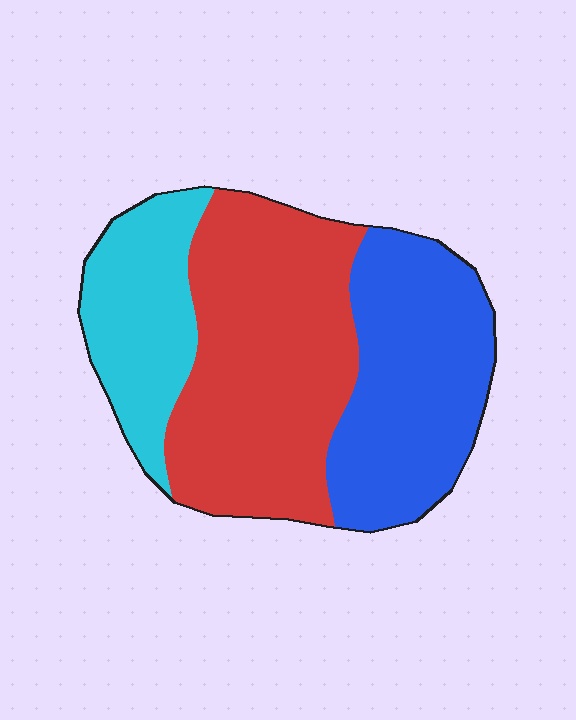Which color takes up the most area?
Red, at roughly 45%.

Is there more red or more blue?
Red.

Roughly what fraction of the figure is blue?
Blue takes up about one third (1/3) of the figure.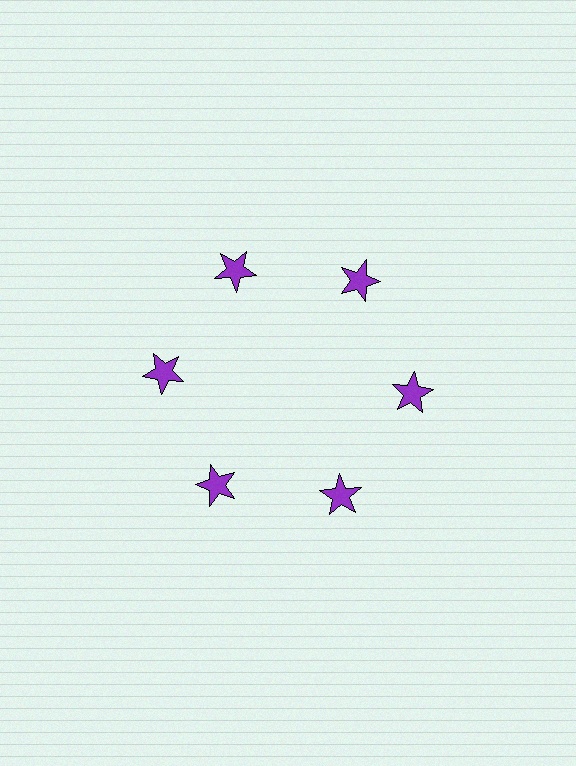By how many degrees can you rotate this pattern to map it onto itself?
The pattern maps onto itself every 60 degrees of rotation.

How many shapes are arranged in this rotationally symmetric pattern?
There are 6 shapes, arranged in 6 groups of 1.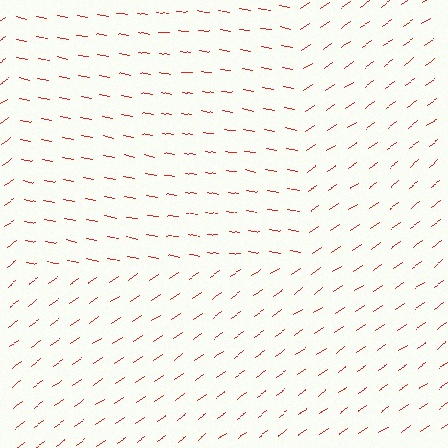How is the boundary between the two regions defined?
The boundary is defined purely by a change in line orientation (approximately 45 degrees difference). All lines are the same color and thickness.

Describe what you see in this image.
The image is filled with small red line segments. A rectangle region in the image has lines oriented differently from the surrounding lines, creating a visible texture boundary.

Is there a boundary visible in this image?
Yes, there is a texture boundary formed by a change in line orientation.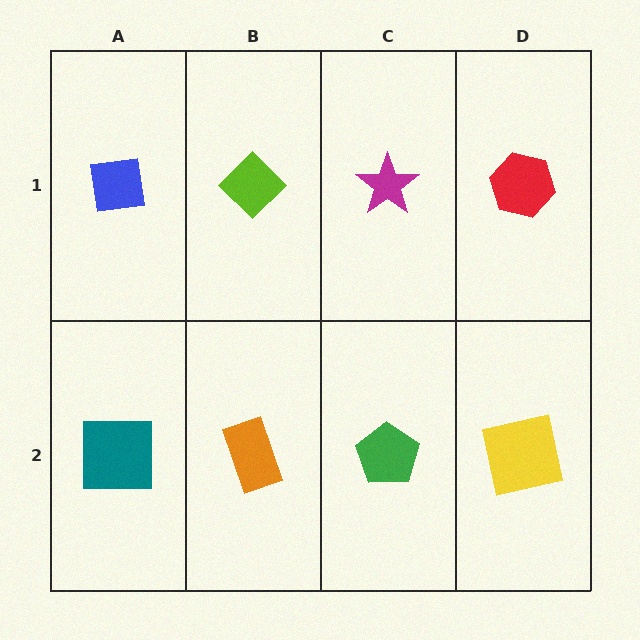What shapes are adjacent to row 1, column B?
An orange rectangle (row 2, column B), a blue square (row 1, column A), a magenta star (row 1, column C).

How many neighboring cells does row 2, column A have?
2.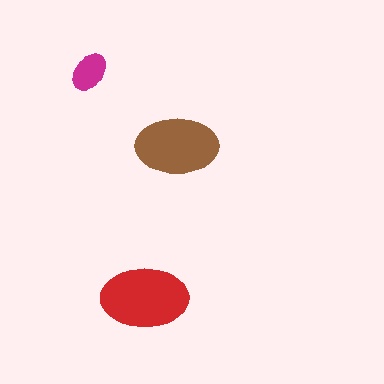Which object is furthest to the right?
The brown ellipse is rightmost.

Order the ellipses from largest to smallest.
the red one, the brown one, the magenta one.